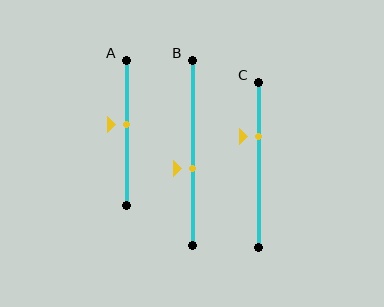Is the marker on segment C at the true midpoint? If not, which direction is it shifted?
No, the marker on segment C is shifted upward by about 17% of the segment length.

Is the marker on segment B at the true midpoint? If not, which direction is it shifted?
No, the marker on segment B is shifted downward by about 9% of the segment length.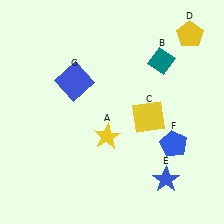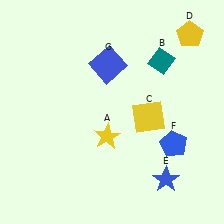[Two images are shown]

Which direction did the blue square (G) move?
The blue square (G) moved right.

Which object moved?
The blue square (G) moved right.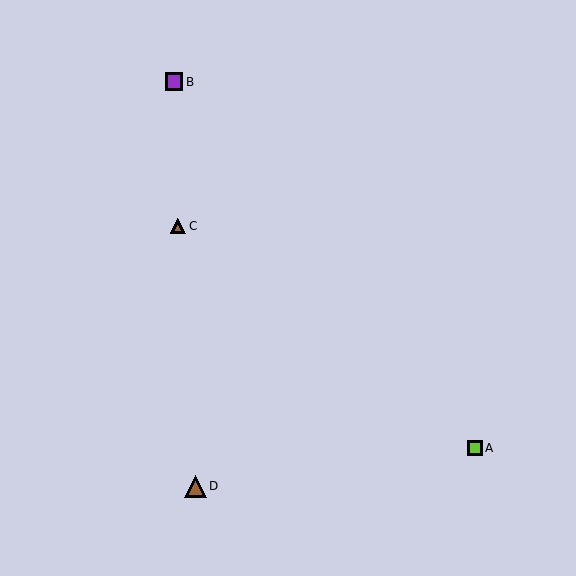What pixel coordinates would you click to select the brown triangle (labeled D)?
Click at (195, 486) to select the brown triangle D.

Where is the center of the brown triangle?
The center of the brown triangle is at (195, 486).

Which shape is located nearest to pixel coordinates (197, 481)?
The brown triangle (labeled D) at (195, 486) is nearest to that location.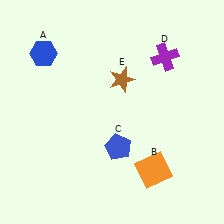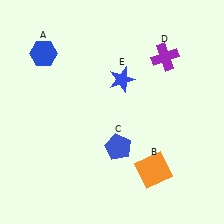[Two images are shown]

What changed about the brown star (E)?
In Image 1, E is brown. In Image 2, it changed to blue.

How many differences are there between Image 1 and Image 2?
There is 1 difference between the two images.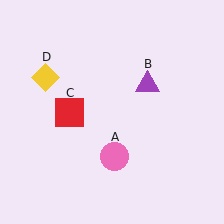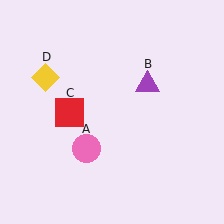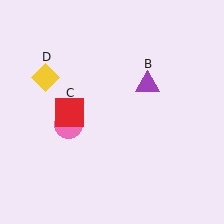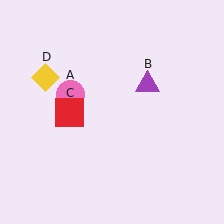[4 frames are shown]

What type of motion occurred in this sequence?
The pink circle (object A) rotated clockwise around the center of the scene.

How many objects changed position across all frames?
1 object changed position: pink circle (object A).